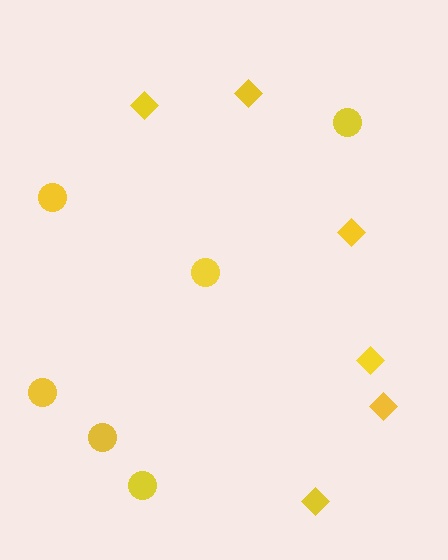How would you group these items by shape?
There are 2 groups: one group of diamonds (6) and one group of circles (6).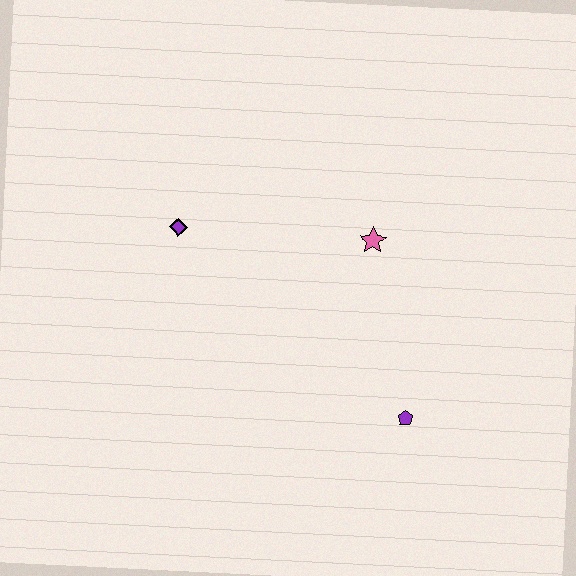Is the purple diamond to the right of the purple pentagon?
No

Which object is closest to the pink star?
The purple pentagon is closest to the pink star.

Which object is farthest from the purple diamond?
The purple pentagon is farthest from the purple diamond.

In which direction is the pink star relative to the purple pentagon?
The pink star is above the purple pentagon.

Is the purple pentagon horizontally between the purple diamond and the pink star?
No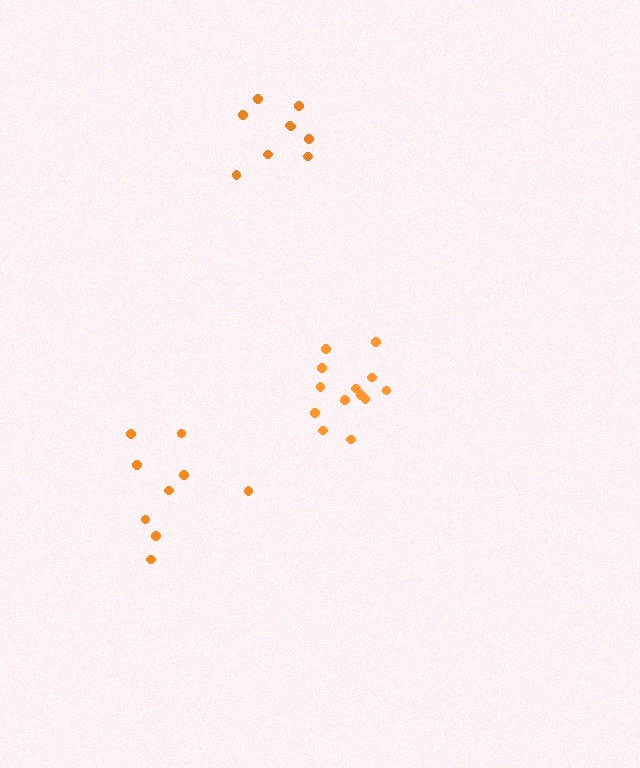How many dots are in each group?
Group 1: 13 dots, Group 2: 9 dots, Group 3: 9 dots (31 total).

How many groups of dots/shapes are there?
There are 3 groups.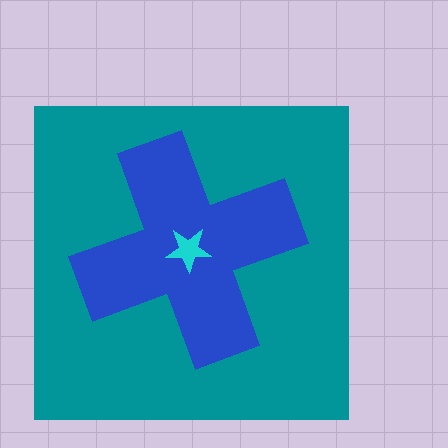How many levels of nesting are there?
3.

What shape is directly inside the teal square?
The blue cross.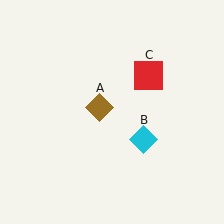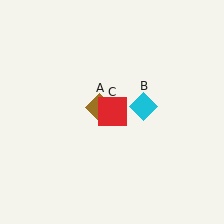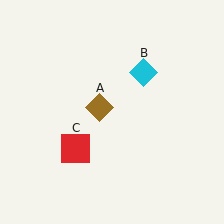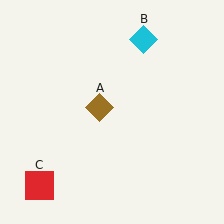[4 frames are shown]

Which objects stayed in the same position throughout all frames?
Brown diamond (object A) remained stationary.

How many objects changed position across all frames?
2 objects changed position: cyan diamond (object B), red square (object C).